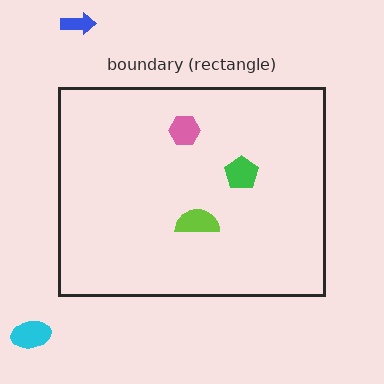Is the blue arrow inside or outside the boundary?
Outside.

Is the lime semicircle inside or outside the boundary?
Inside.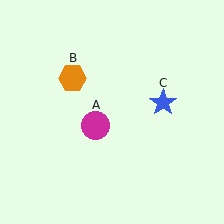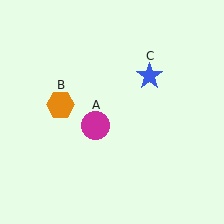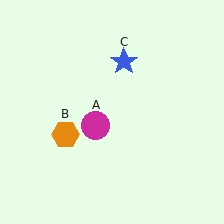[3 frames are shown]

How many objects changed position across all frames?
2 objects changed position: orange hexagon (object B), blue star (object C).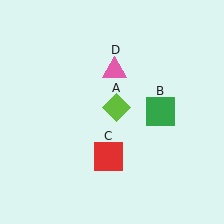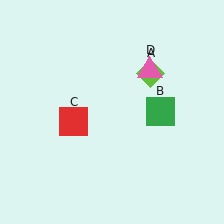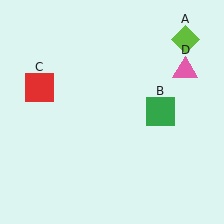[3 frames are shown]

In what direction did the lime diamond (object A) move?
The lime diamond (object A) moved up and to the right.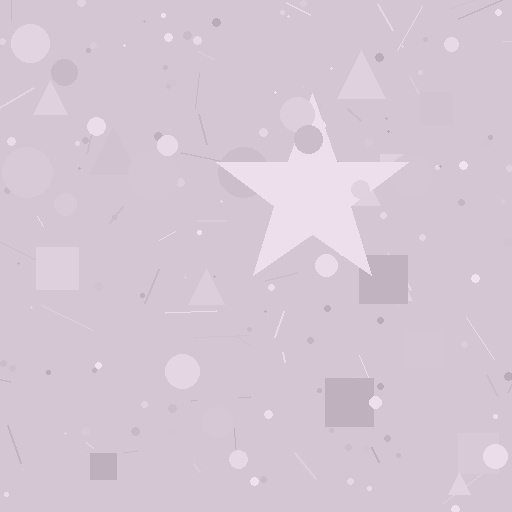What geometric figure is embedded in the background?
A star is embedded in the background.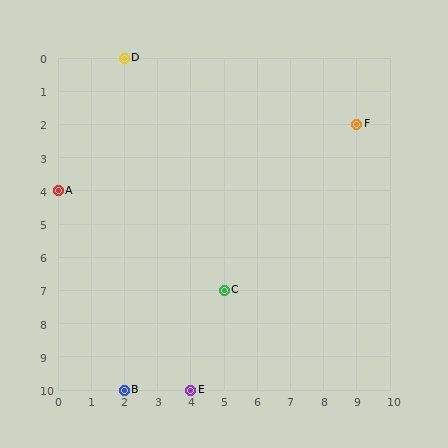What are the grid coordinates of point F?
Point F is at grid coordinates (9, 2).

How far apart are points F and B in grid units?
Points F and B are 7 columns and 8 rows apart (about 10.6 grid units diagonally).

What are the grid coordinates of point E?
Point E is at grid coordinates (4, 10).